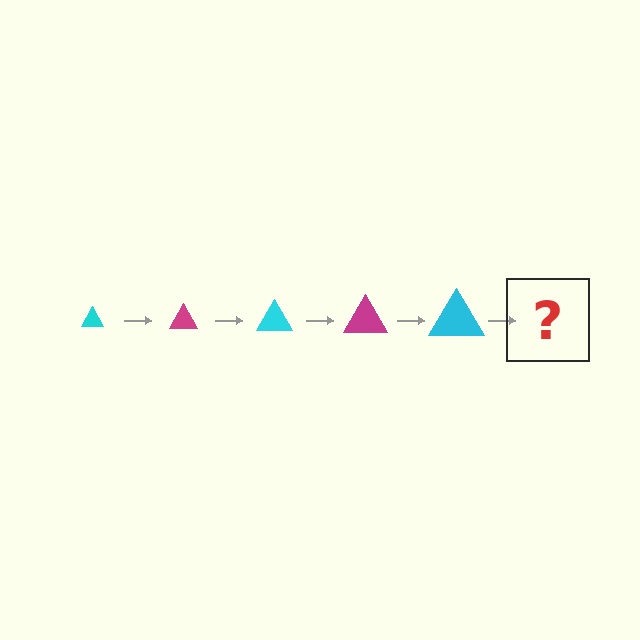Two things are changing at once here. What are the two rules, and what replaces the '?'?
The two rules are that the triangle grows larger each step and the color cycles through cyan and magenta. The '?' should be a magenta triangle, larger than the previous one.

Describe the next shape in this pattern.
It should be a magenta triangle, larger than the previous one.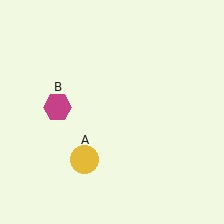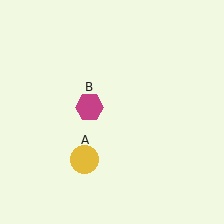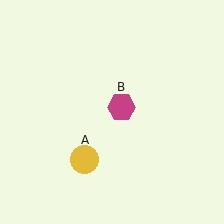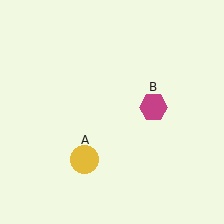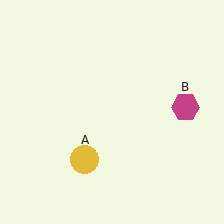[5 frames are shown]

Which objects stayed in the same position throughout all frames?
Yellow circle (object A) remained stationary.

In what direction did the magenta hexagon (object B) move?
The magenta hexagon (object B) moved right.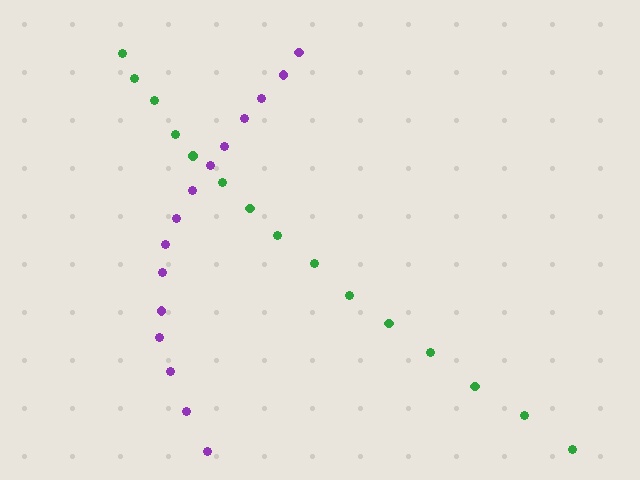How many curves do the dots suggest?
There are 2 distinct paths.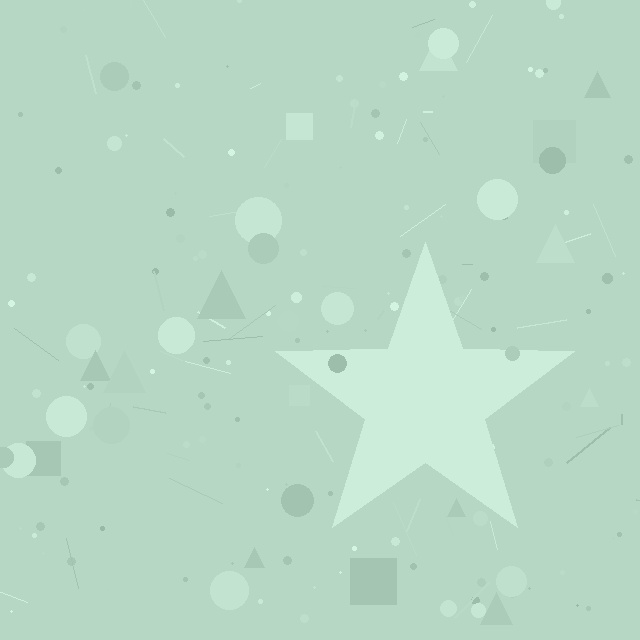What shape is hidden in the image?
A star is hidden in the image.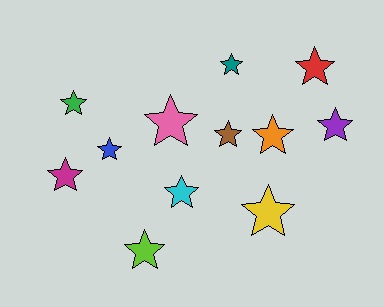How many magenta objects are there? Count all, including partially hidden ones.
There is 1 magenta object.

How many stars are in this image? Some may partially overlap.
There are 12 stars.